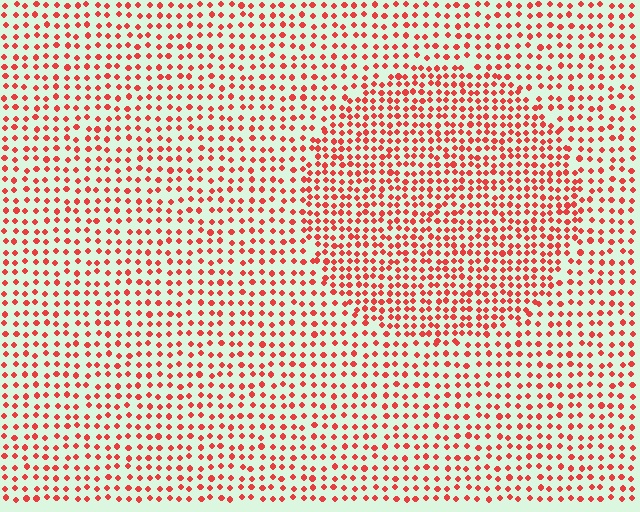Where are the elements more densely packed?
The elements are more densely packed inside the circle boundary.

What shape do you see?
I see a circle.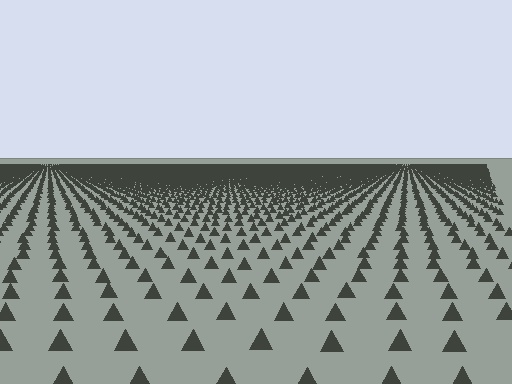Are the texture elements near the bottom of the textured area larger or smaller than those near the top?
Larger. Near the bottom, elements are closer to the viewer and appear at a bigger on-screen size.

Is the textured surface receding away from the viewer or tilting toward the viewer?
The surface is receding away from the viewer. Texture elements get smaller and denser toward the top.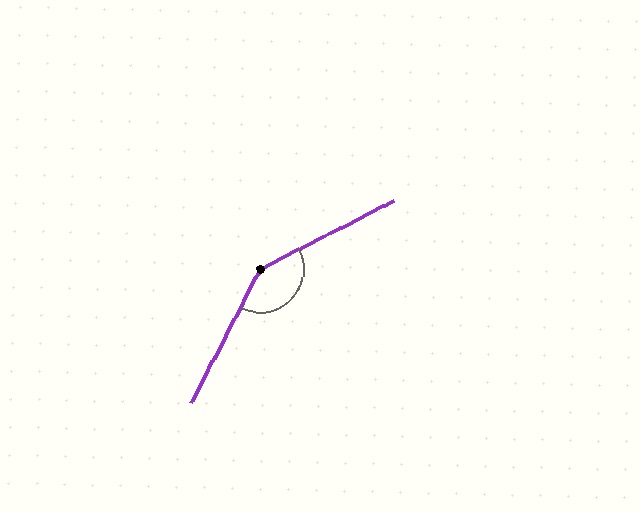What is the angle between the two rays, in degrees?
Approximately 144 degrees.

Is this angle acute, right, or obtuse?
It is obtuse.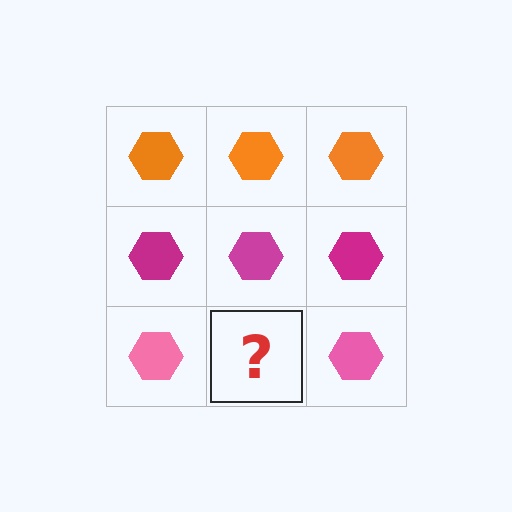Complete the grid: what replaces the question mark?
The question mark should be replaced with a pink hexagon.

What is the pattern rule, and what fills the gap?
The rule is that each row has a consistent color. The gap should be filled with a pink hexagon.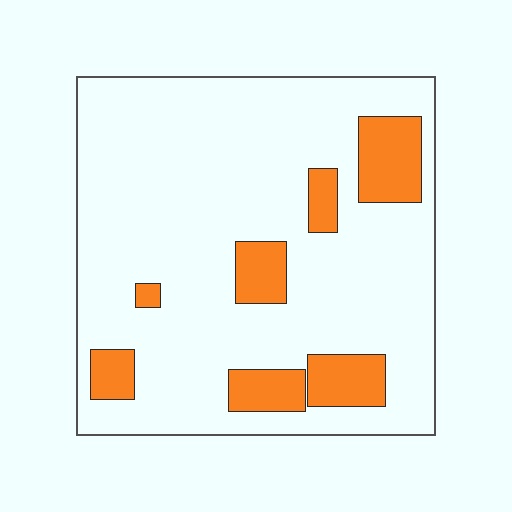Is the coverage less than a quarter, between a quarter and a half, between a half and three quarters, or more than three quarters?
Less than a quarter.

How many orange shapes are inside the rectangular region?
7.